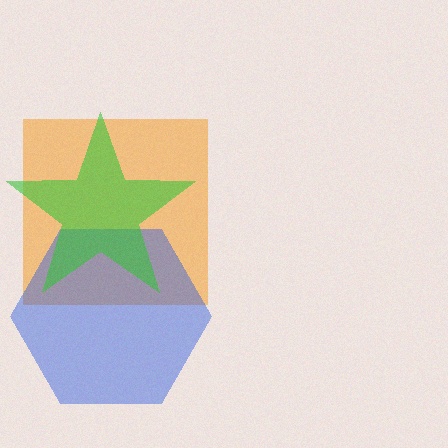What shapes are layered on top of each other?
The layered shapes are: an orange square, a blue hexagon, a green star.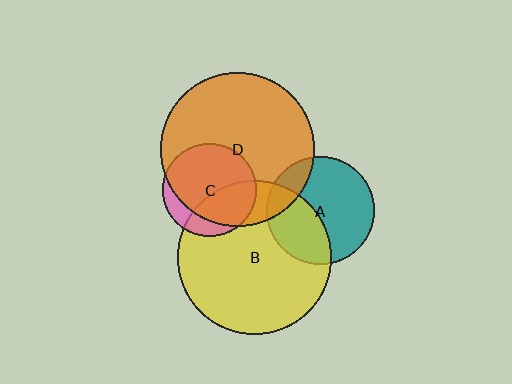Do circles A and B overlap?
Yes.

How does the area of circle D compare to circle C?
Approximately 2.7 times.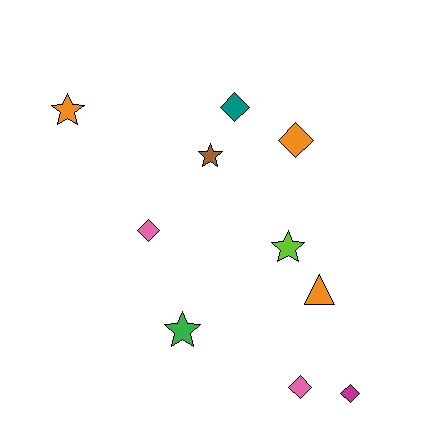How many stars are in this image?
There are 4 stars.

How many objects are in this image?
There are 10 objects.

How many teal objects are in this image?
There is 1 teal object.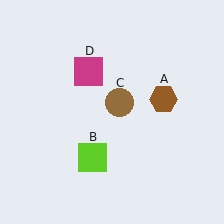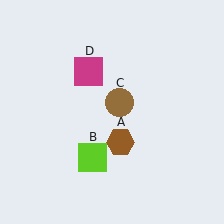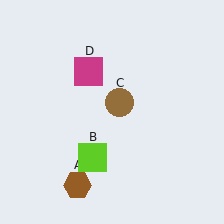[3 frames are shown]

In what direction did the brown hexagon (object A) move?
The brown hexagon (object A) moved down and to the left.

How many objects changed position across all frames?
1 object changed position: brown hexagon (object A).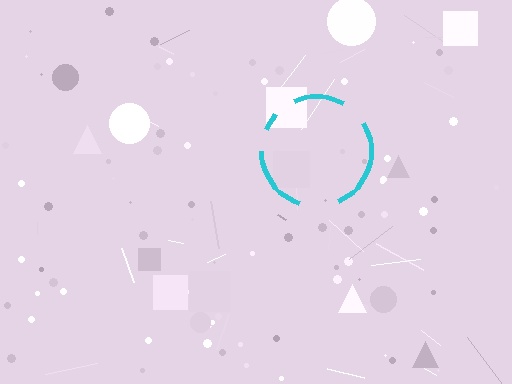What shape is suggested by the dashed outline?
The dashed outline suggests a circle.